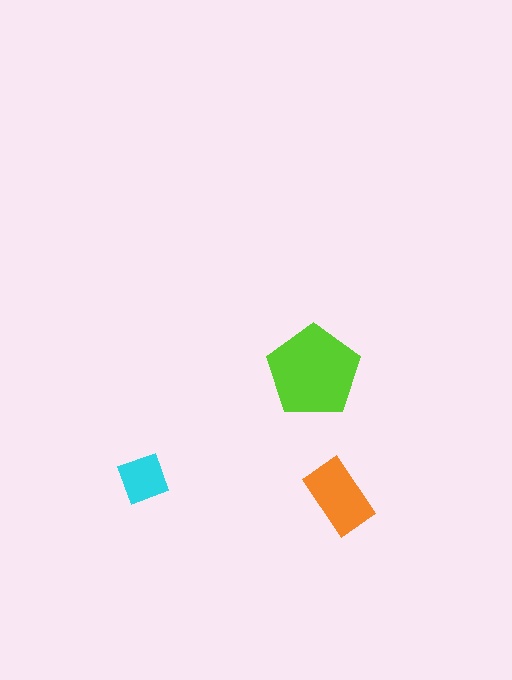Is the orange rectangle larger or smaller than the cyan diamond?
Larger.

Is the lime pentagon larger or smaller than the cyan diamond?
Larger.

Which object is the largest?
The lime pentagon.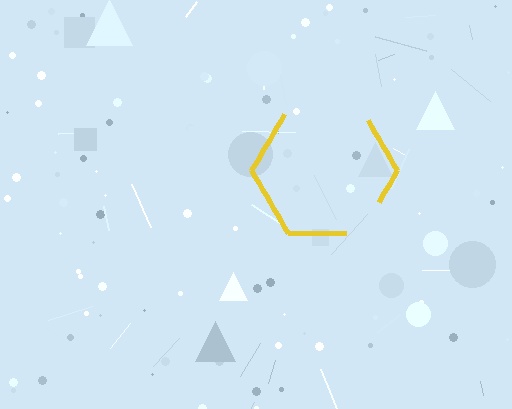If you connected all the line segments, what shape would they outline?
They would outline a hexagon.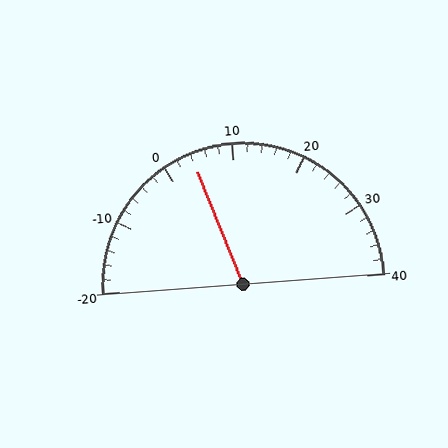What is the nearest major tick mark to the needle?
The nearest major tick mark is 0.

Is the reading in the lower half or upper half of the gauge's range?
The reading is in the lower half of the range (-20 to 40).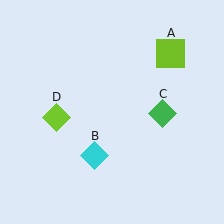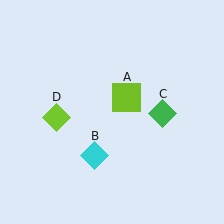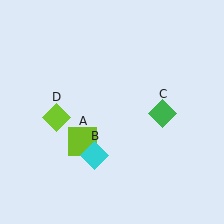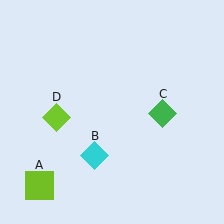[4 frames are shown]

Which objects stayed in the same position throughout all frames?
Cyan diamond (object B) and green diamond (object C) and lime diamond (object D) remained stationary.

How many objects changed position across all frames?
1 object changed position: lime square (object A).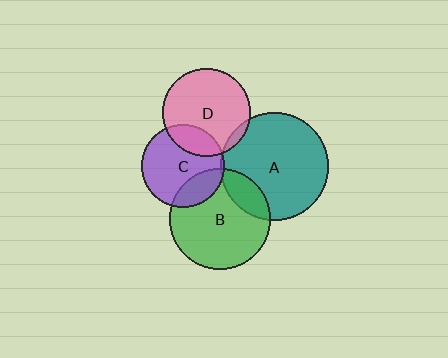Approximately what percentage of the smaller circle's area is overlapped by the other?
Approximately 5%.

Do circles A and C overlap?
Yes.